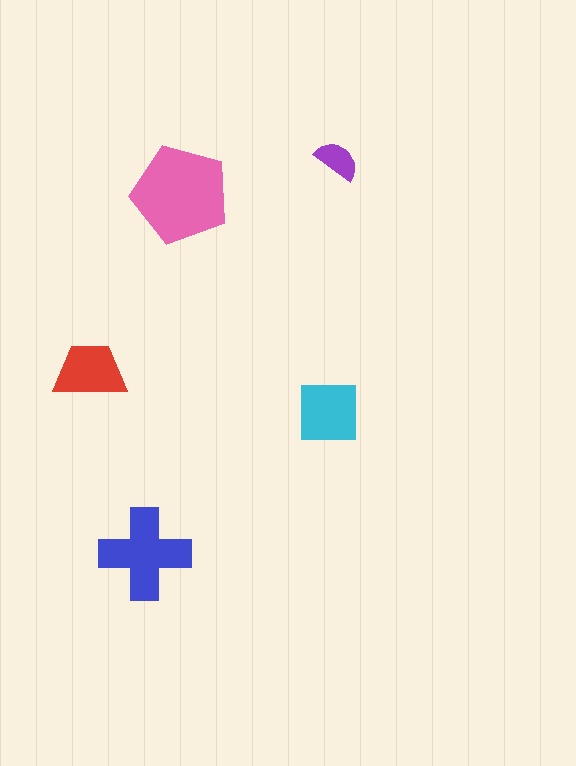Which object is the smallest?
The purple semicircle.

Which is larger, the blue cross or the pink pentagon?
The pink pentagon.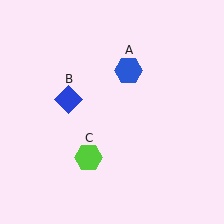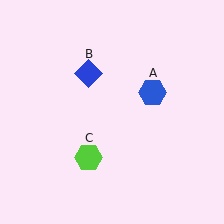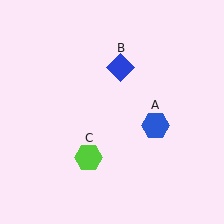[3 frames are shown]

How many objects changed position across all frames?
2 objects changed position: blue hexagon (object A), blue diamond (object B).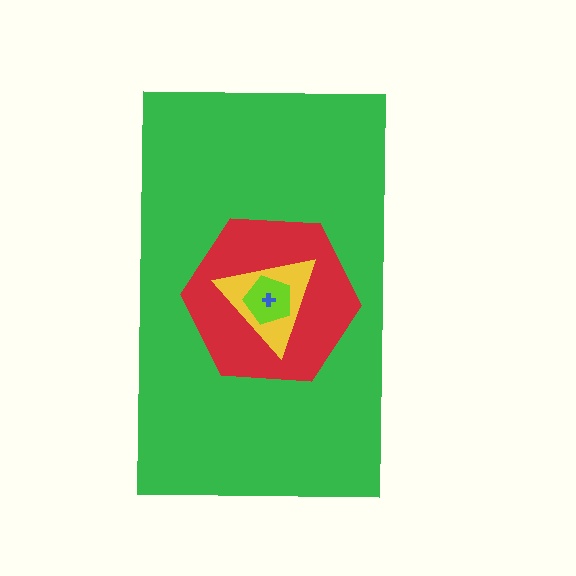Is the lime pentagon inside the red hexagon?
Yes.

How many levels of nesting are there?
5.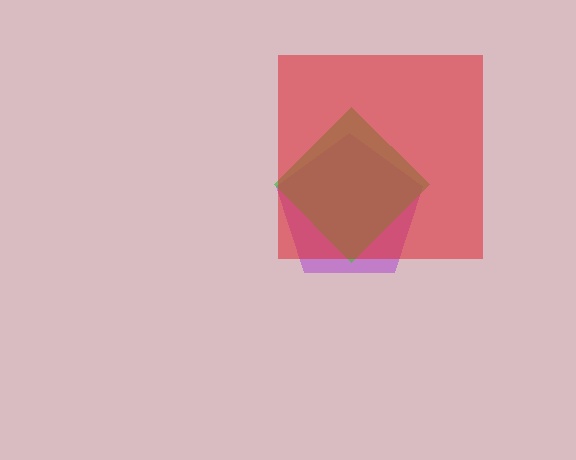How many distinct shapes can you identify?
There are 3 distinct shapes: a purple pentagon, a green diamond, a red square.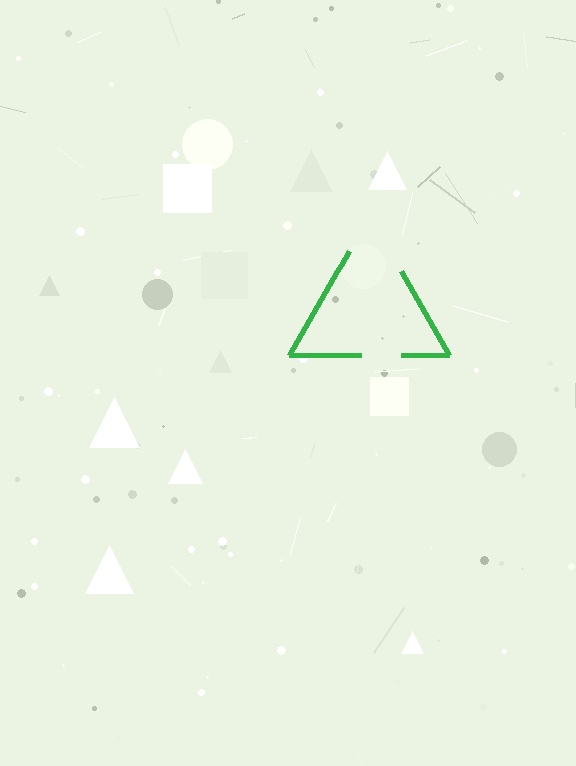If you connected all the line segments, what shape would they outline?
They would outline a triangle.